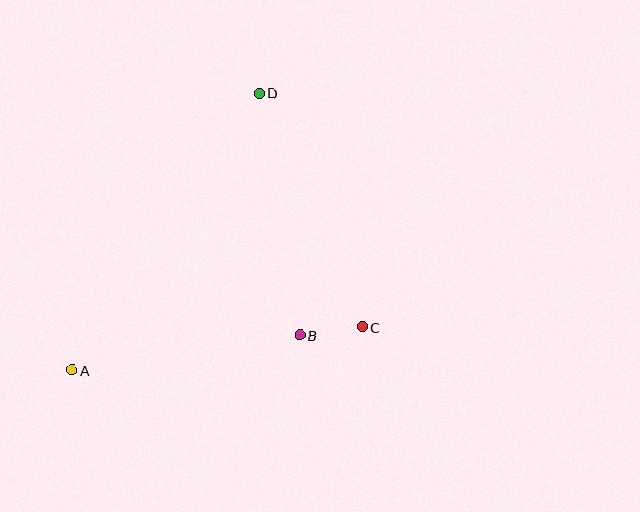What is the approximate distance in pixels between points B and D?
The distance between B and D is approximately 245 pixels.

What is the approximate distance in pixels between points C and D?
The distance between C and D is approximately 256 pixels.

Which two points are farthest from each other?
Points A and D are farthest from each other.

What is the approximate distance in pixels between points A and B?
The distance between A and B is approximately 231 pixels.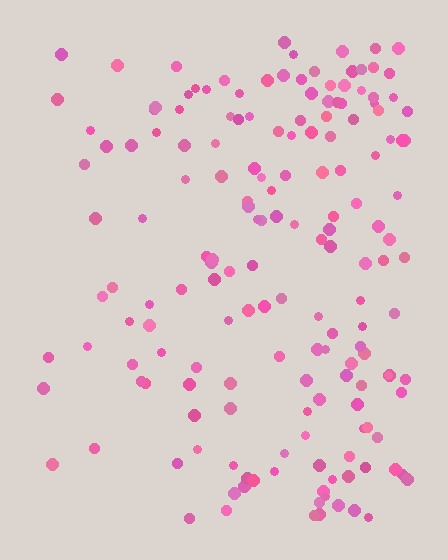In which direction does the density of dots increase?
From left to right, with the right side densest.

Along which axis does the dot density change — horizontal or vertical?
Horizontal.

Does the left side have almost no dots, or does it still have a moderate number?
Still a moderate number, just noticeably fewer than the right.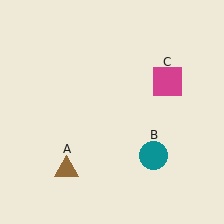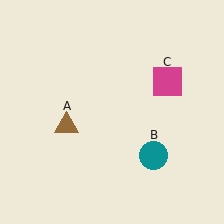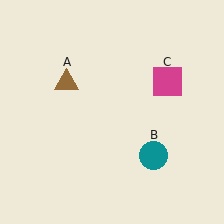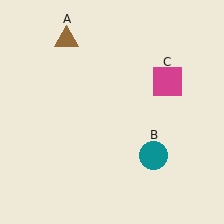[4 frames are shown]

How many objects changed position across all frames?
1 object changed position: brown triangle (object A).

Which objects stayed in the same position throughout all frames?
Teal circle (object B) and magenta square (object C) remained stationary.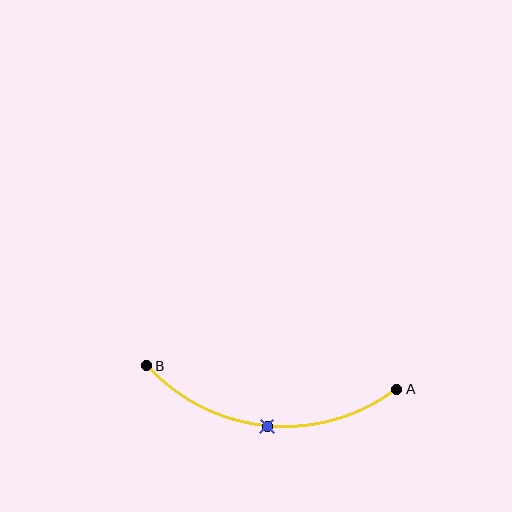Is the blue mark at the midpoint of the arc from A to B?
Yes. The blue mark lies on the arc at equal arc-length from both A and B — it is the arc midpoint.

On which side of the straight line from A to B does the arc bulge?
The arc bulges below the straight line connecting A and B.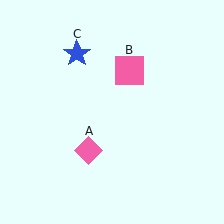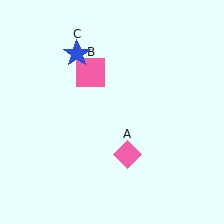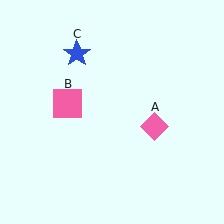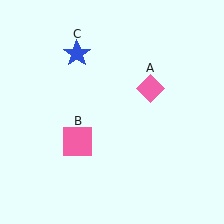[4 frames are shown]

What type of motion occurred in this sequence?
The pink diamond (object A), pink square (object B) rotated counterclockwise around the center of the scene.